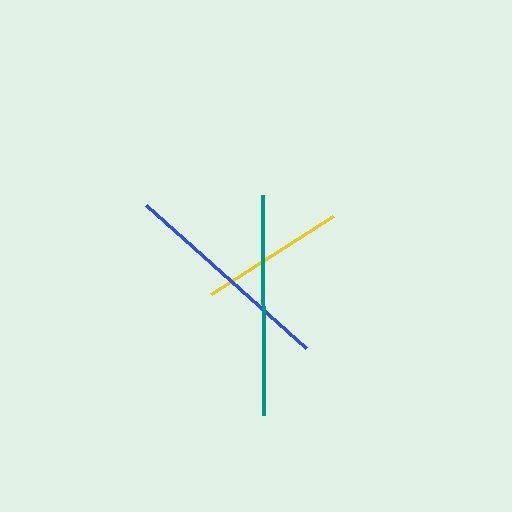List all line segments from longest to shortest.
From longest to shortest: teal, blue, yellow.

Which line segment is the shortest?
The yellow line is the shortest at approximately 144 pixels.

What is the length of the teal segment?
The teal segment is approximately 220 pixels long.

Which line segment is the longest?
The teal line is the longest at approximately 220 pixels.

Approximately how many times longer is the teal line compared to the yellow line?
The teal line is approximately 1.5 times the length of the yellow line.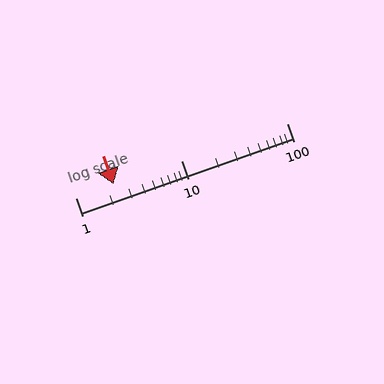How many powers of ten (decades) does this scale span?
The scale spans 2 decades, from 1 to 100.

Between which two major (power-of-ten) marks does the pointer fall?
The pointer is between 1 and 10.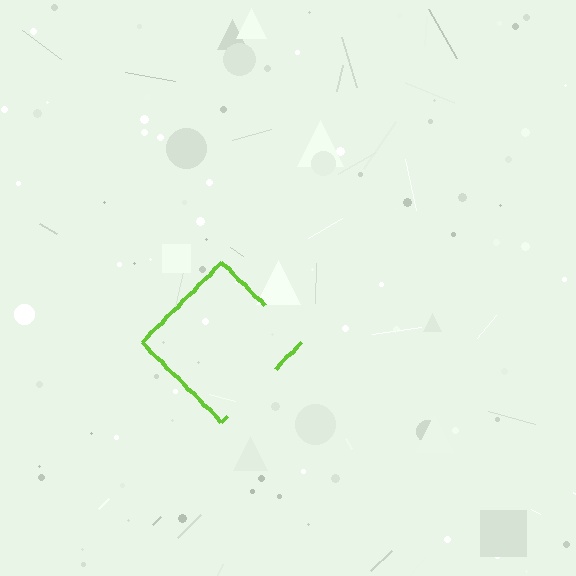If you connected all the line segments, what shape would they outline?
They would outline a diamond.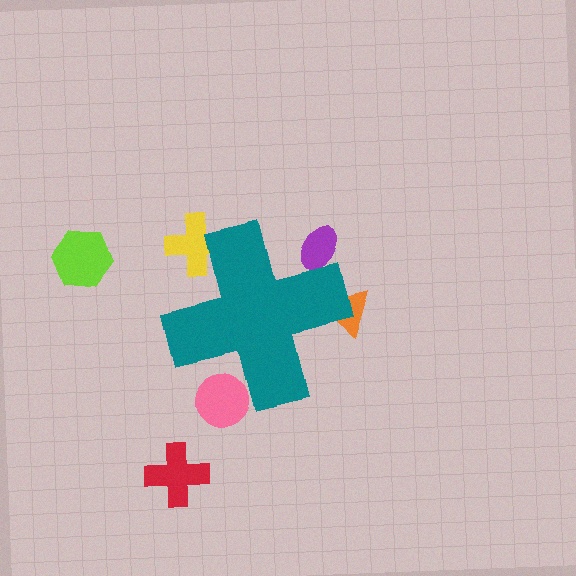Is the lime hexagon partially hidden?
No, the lime hexagon is fully visible.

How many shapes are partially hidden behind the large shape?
4 shapes are partially hidden.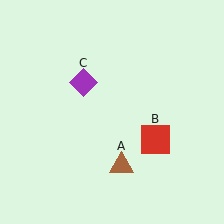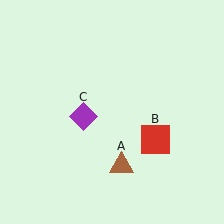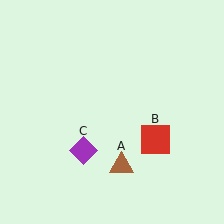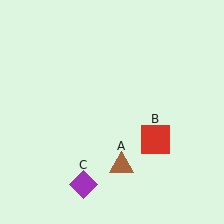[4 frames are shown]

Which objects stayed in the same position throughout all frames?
Brown triangle (object A) and red square (object B) remained stationary.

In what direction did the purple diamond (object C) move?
The purple diamond (object C) moved down.